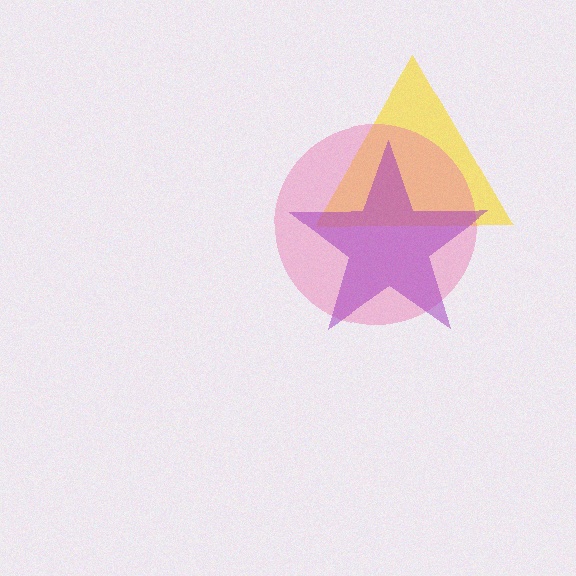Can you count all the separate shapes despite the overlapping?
Yes, there are 3 separate shapes.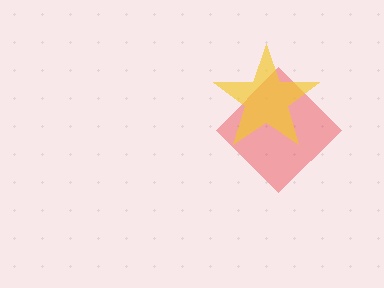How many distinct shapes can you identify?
There are 2 distinct shapes: a red diamond, a yellow star.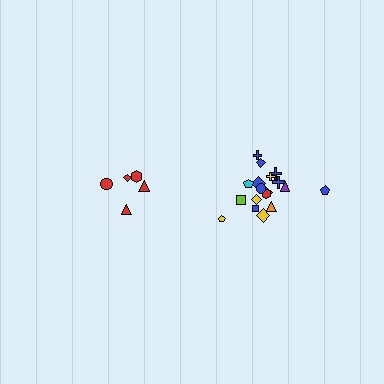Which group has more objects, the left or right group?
The right group.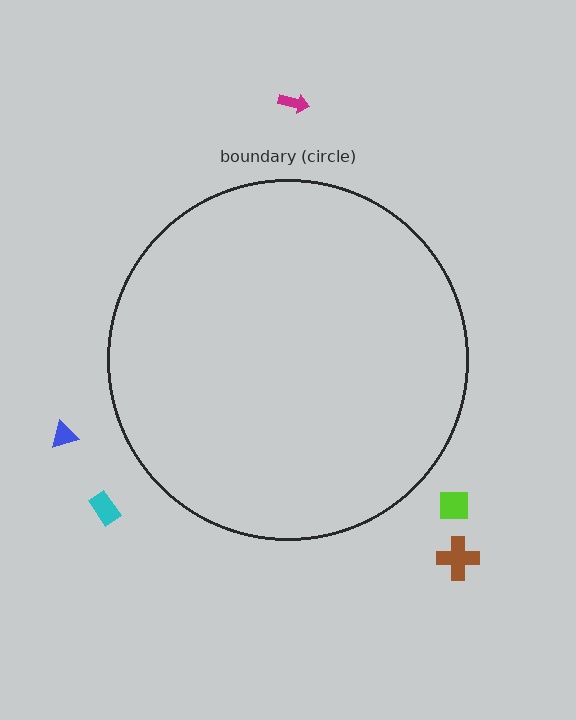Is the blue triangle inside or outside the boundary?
Outside.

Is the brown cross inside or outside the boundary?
Outside.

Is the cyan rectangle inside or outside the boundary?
Outside.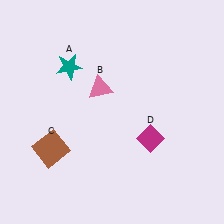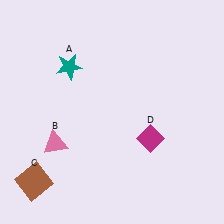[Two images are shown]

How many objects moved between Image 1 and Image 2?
2 objects moved between the two images.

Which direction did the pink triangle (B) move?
The pink triangle (B) moved down.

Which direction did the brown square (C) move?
The brown square (C) moved down.